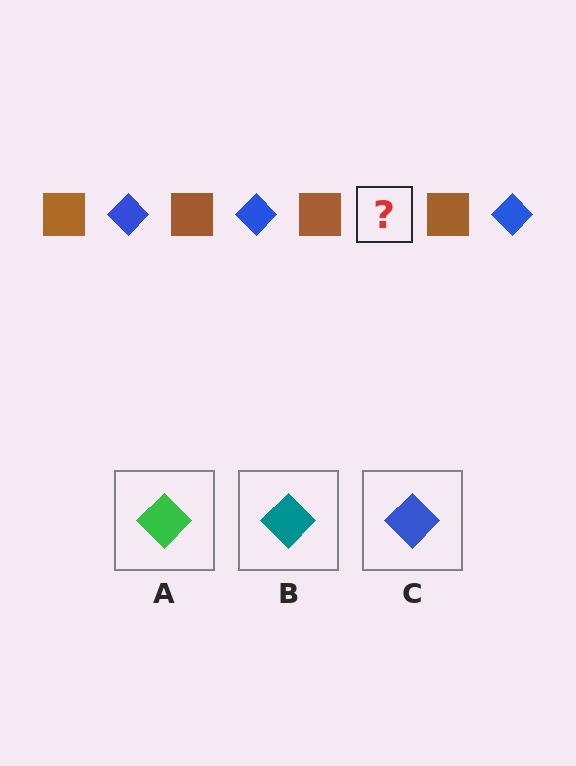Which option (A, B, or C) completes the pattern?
C.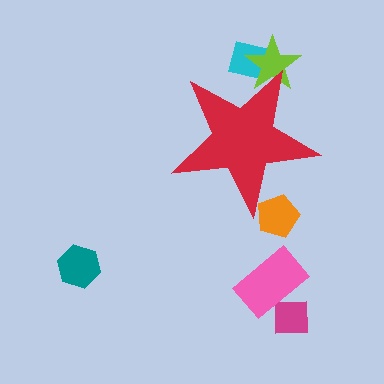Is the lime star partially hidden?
Yes, the lime star is partially hidden behind the red star.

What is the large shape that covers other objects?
A red star.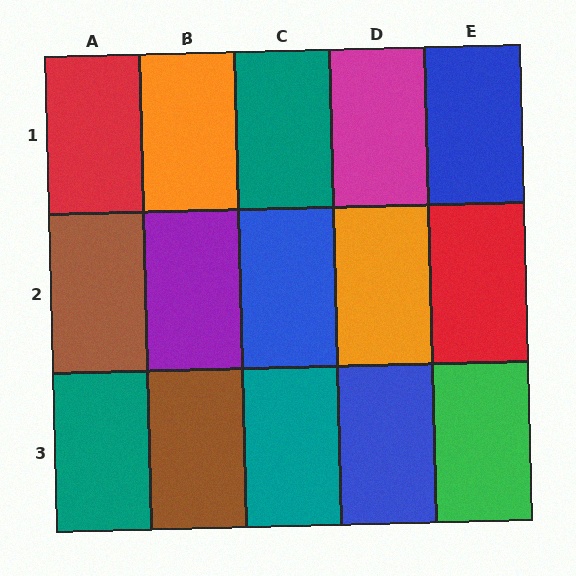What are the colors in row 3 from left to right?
Teal, brown, teal, blue, green.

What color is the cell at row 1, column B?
Orange.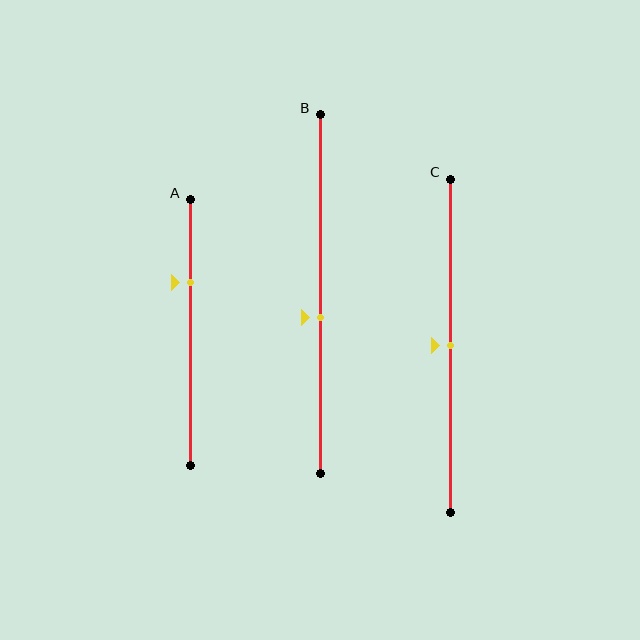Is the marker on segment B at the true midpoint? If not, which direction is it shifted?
No, the marker on segment B is shifted downward by about 7% of the segment length.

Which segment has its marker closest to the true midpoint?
Segment C has its marker closest to the true midpoint.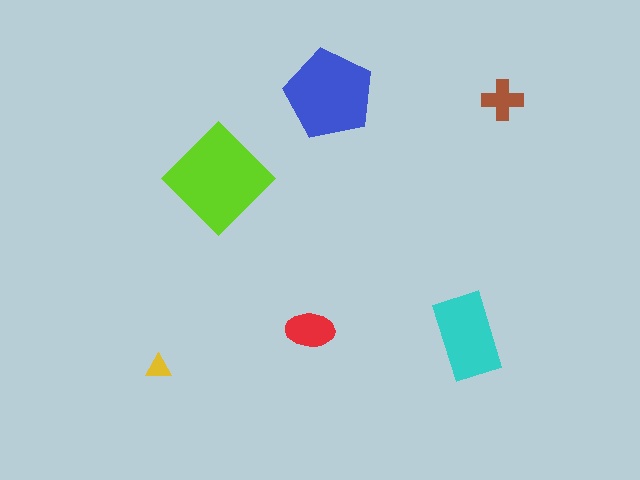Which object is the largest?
The lime diamond.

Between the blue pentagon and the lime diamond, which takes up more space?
The lime diamond.